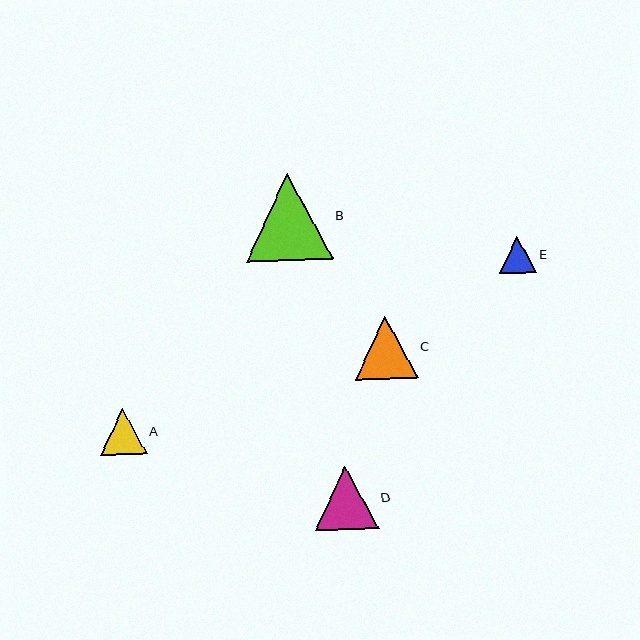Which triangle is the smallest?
Triangle E is the smallest with a size of approximately 37 pixels.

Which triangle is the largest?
Triangle B is the largest with a size of approximately 87 pixels.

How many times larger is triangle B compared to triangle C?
Triangle B is approximately 1.4 times the size of triangle C.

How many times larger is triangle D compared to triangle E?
Triangle D is approximately 1.7 times the size of triangle E.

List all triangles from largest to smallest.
From largest to smallest: B, D, C, A, E.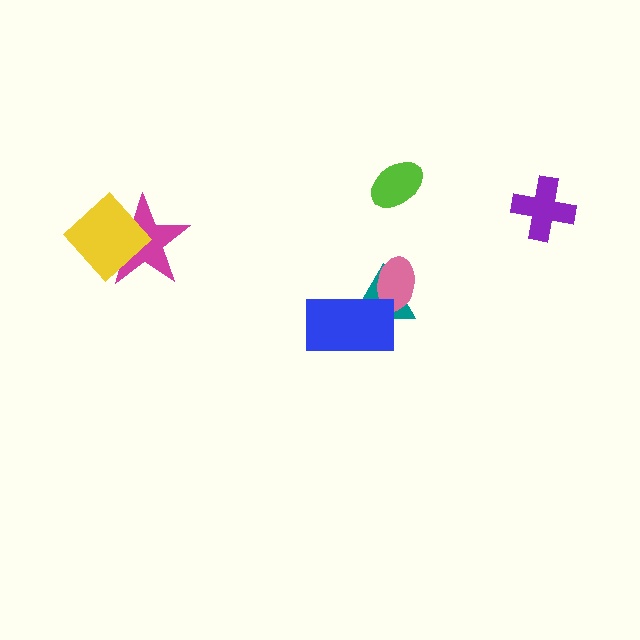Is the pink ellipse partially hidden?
Yes, it is partially covered by another shape.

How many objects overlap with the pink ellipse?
2 objects overlap with the pink ellipse.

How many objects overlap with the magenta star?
1 object overlaps with the magenta star.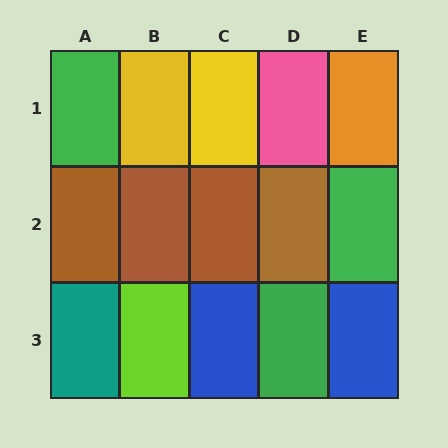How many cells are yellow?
2 cells are yellow.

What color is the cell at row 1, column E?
Orange.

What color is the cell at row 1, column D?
Pink.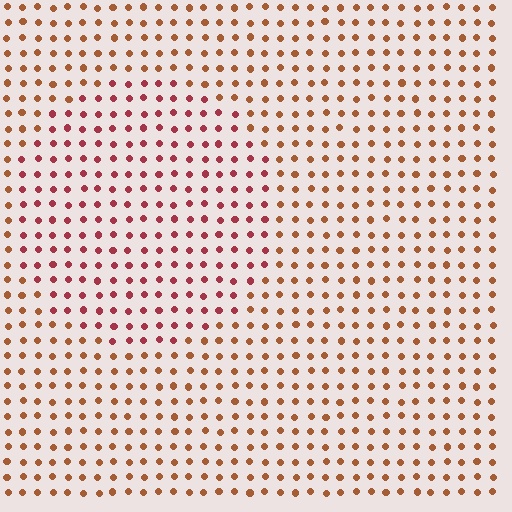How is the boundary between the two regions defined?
The boundary is defined purely by a slight shift in hue (about 32 degrees). Spacing, size, and orientation are identical on both sides.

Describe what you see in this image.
The image is filled with small brown elements in a uniform arrangement. A circle-shaped region is visible where the elements are tinted to a slightly different hue, forming a subtle color boundary.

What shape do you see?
I see a circle.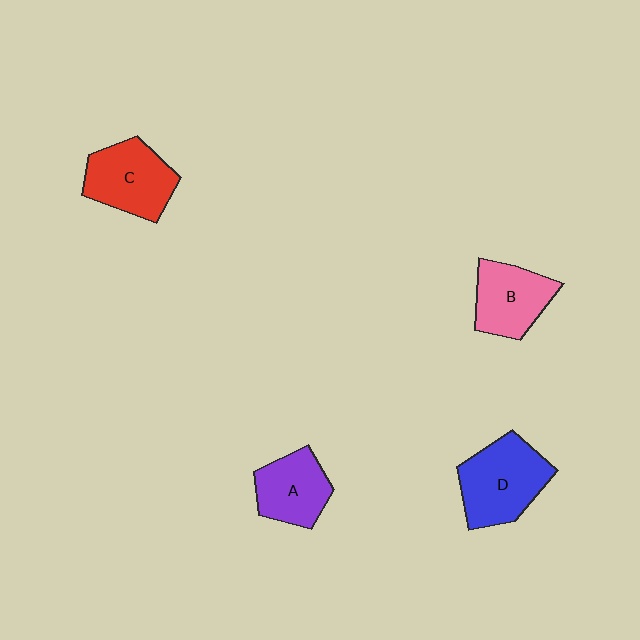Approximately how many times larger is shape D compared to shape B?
Approximately 1.3 times.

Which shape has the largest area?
Shape D (blue).